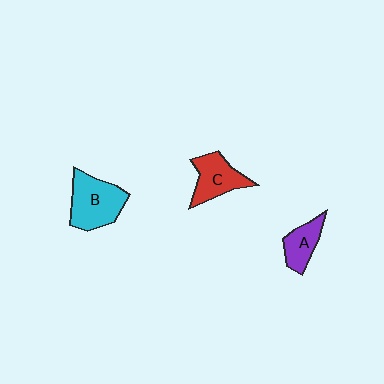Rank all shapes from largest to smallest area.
From largest to smallest: B (cyan), C (red), A (purple).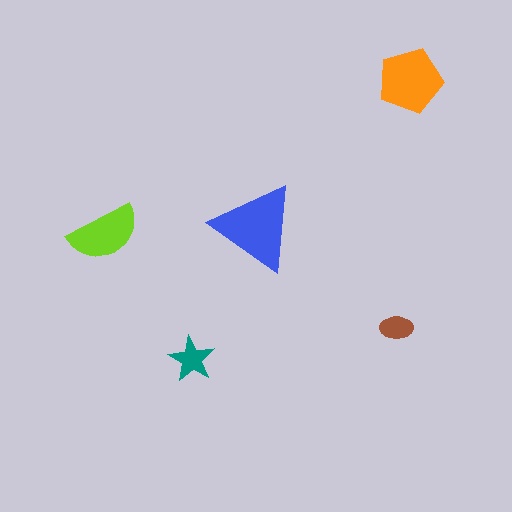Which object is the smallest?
The brown ellipse.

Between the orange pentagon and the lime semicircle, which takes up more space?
The orange pentagon.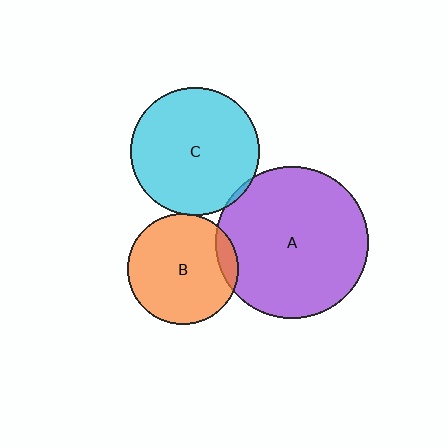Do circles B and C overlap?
Yes.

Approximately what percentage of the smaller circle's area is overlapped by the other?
Approximately 5%.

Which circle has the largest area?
Circle A (purple).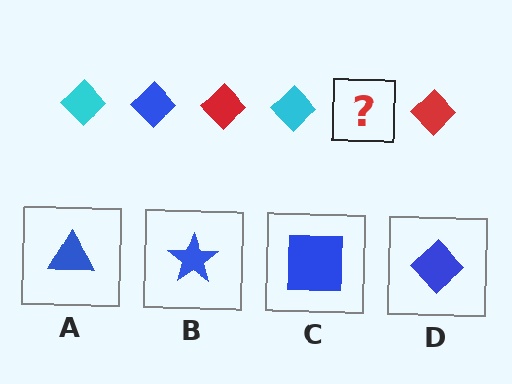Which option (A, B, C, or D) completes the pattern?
D.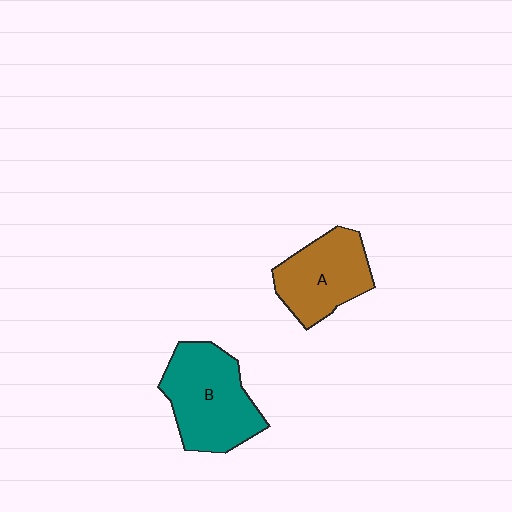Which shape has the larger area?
Shape B (teal).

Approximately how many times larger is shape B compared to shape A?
Approximately 1.3 times.